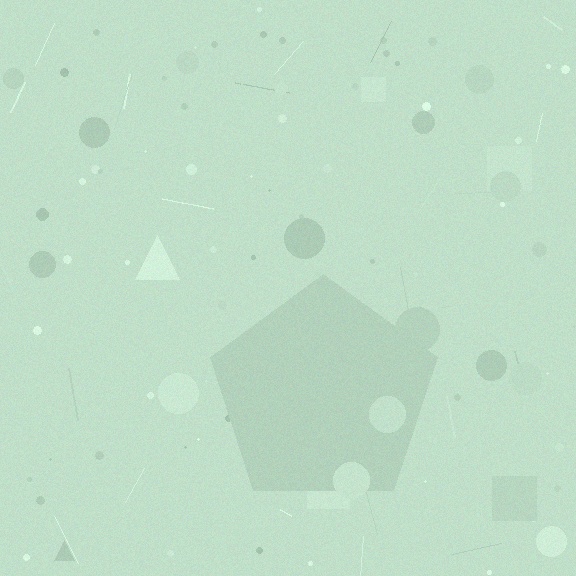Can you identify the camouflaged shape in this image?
The camouflaged shape is a pentagon.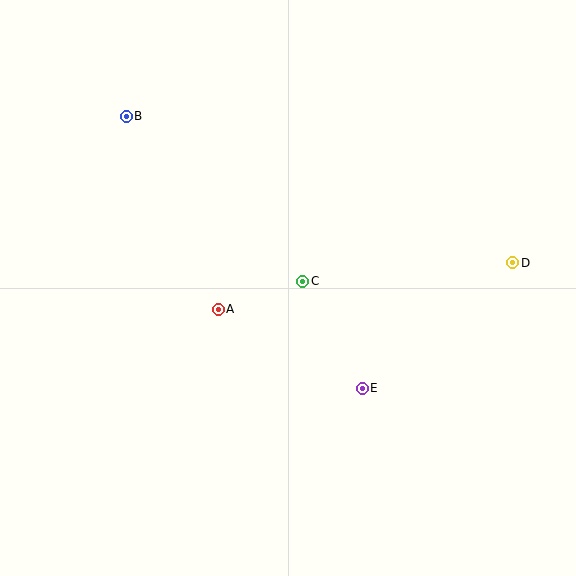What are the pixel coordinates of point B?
Point B is at (126, 116).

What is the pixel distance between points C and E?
The distance between C and E is 123 pixels.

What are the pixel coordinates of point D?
Point D is at (513, 263).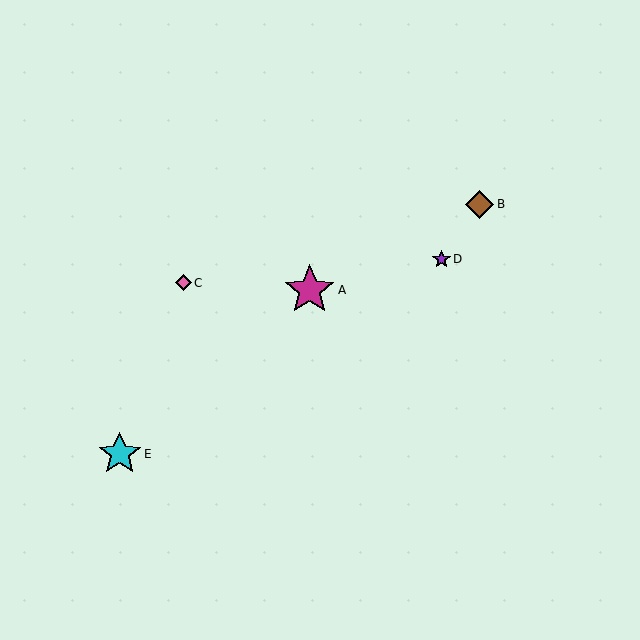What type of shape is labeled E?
Shape E is a cyan star.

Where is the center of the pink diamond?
The center of the pink diamond is at (183, 283).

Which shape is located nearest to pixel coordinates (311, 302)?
The magenta star (labeled A) at (310, 290) is nearest to that location.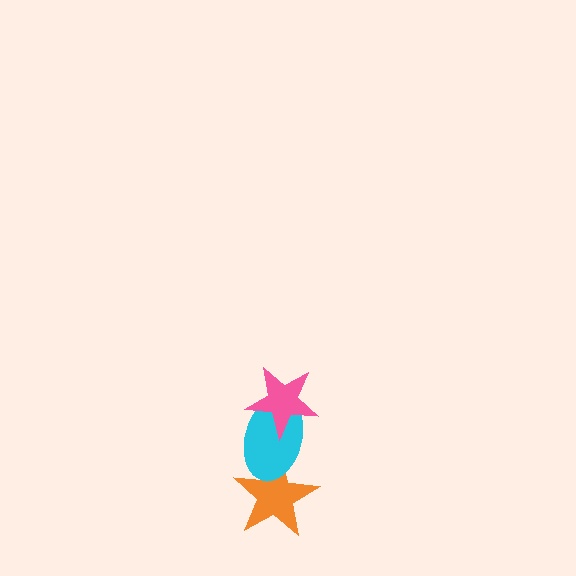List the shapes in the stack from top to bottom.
From top to bottom: the pink star, the cyan ellipse, the orange star.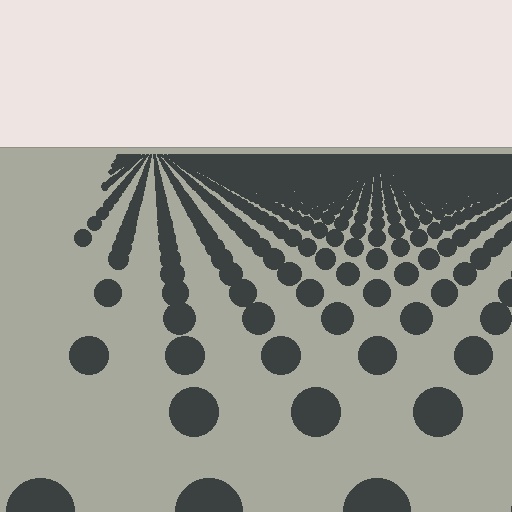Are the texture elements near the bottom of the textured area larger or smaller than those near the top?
Larger. Near the bottom, elements are closer to the viewer and appear at a bigger on-screen size.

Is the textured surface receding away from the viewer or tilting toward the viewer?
The surface is receding away from the viewer. Texture elements get smaller and denser toward the top.